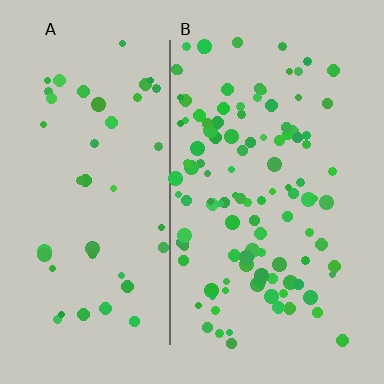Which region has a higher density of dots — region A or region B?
B (the right).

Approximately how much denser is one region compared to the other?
Approximately 2.5× — region B over region A.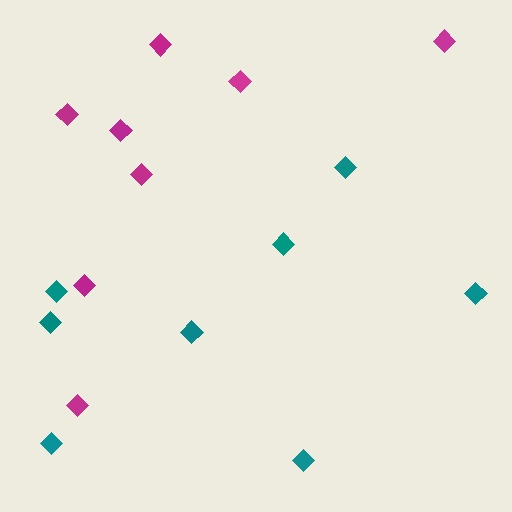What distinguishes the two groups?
There are 2 groups: one group of magenta diamonds (8) and one group of teal diamonds (8).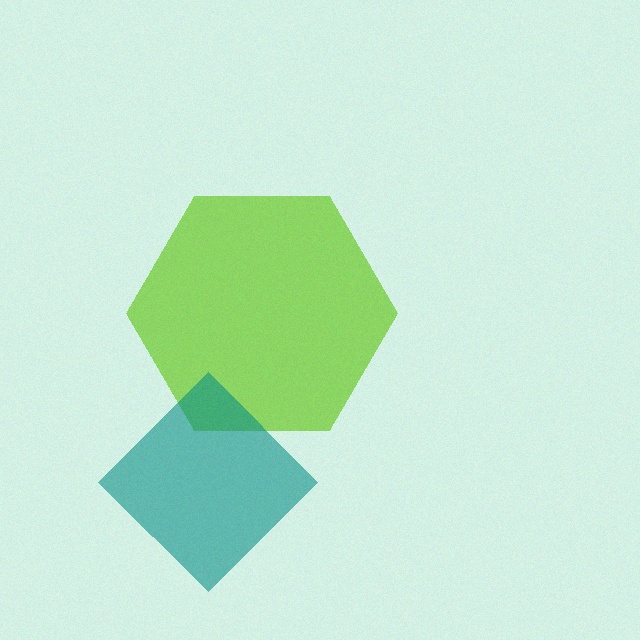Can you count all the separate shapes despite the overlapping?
Yes, there are 2 separate shapes.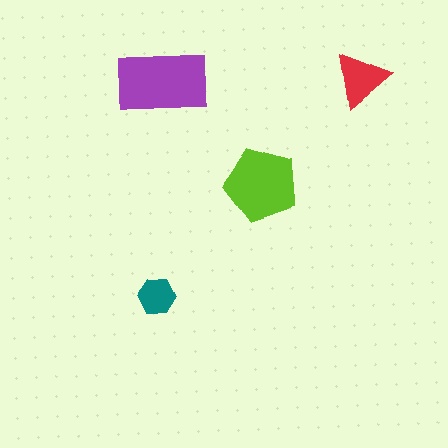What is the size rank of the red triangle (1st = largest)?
3rd.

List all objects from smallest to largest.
The teal hexagon, the red triangle, the lime pentagon, the purple rectangle.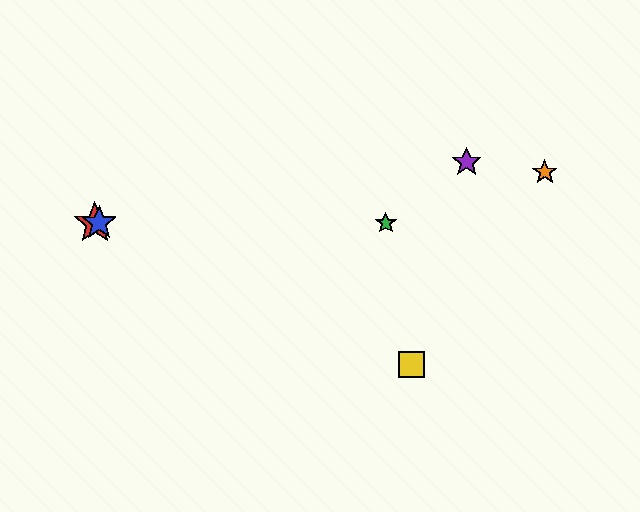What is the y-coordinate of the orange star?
The orange star is at y≈172.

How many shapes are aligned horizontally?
3 shapes (the red star, the blue star, the green star) are aligned horizontally.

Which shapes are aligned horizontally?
The red star, the blue star, the green star are aligned horizontally.